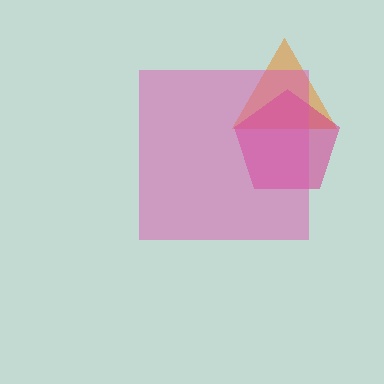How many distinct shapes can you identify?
There are 3 distinct shapes: an orange triangle, a magenta pentagon, a pink square.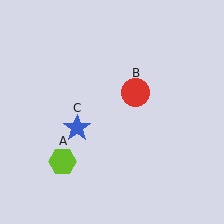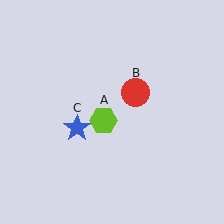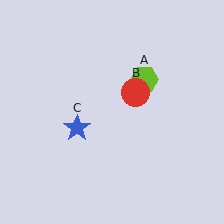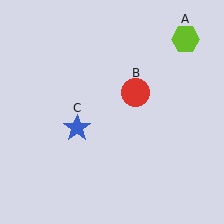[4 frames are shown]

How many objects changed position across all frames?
1 object changed position: lime hexagon (object A).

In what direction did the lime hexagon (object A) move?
The lime hexagon (object A) moved up and to the right.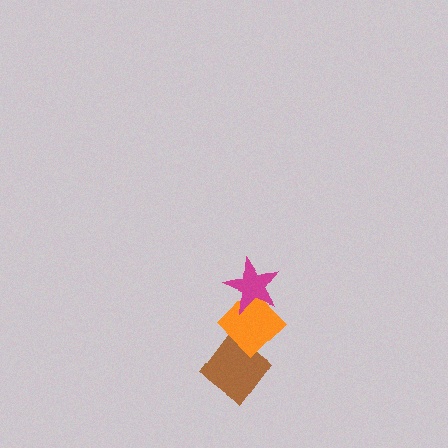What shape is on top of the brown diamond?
The orange diamond is on top of the brown diamond.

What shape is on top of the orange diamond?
The magenta star is on top of the orange diamond.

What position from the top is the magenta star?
The magenta star is 1st from the top.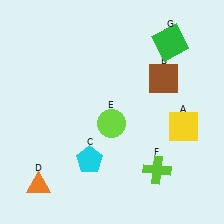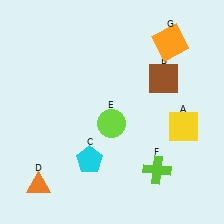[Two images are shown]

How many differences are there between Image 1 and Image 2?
There is 1 difference between the two images.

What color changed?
The square (G) changed from green in Image 1 to orange in Image 2.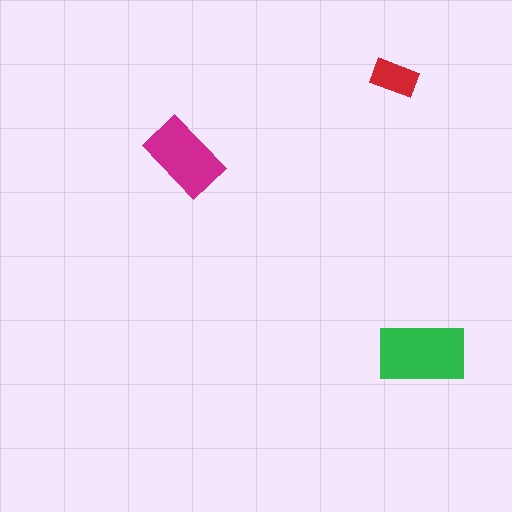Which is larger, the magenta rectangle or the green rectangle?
The green one.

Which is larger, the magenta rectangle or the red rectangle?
The magenta one.